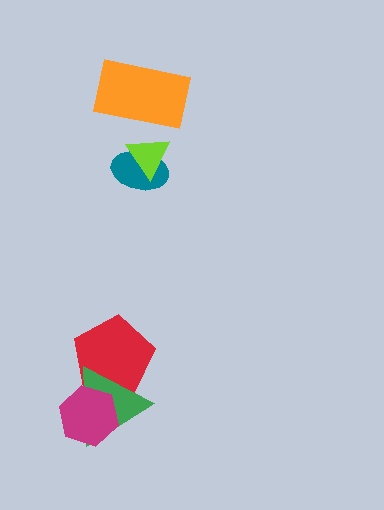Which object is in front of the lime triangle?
The orange rectangle is in front of the lime triangle.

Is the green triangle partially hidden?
Yes, it is partially covered by another shape.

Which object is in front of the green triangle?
The magenta hexagon is in front of the green triangle.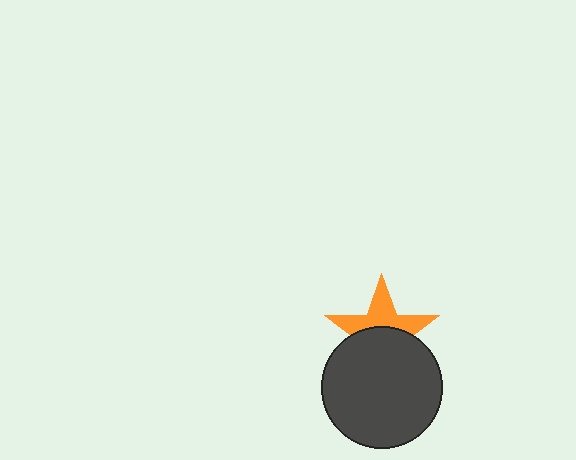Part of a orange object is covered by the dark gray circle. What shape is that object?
It is a star.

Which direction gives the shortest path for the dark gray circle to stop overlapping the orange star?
Moving down gives the shortest separation.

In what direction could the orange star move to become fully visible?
The orange star could move up. That would shift it out from behind the dark gray circle entirely.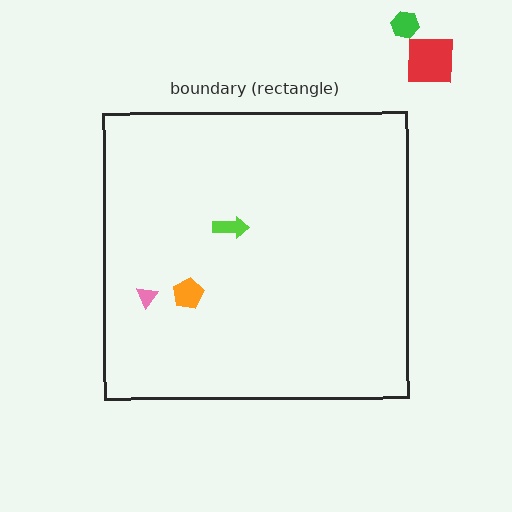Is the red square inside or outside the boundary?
Outside.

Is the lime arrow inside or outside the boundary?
Inside.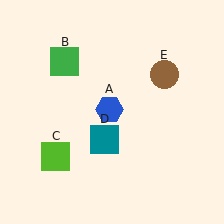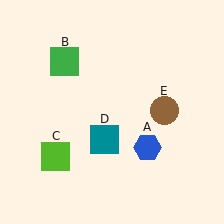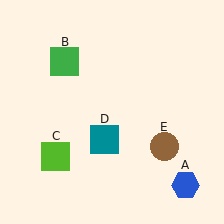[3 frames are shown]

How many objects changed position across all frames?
2 objects changed position: blue hexagon (object A), brown circle (object E).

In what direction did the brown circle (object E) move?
The brown circle (object E) moved down.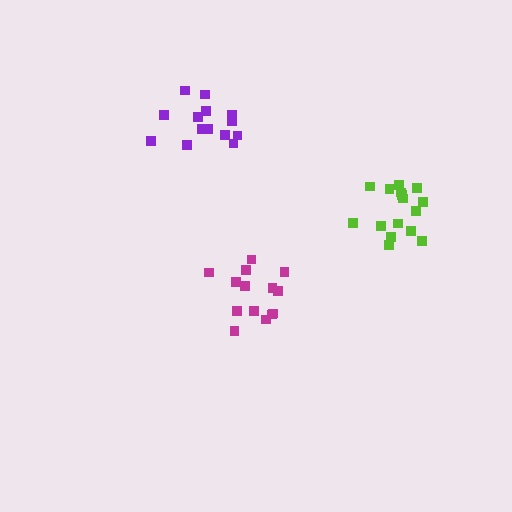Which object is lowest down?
The magenta cluster is bottommost.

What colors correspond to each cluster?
The clusters are colored: magenta, purple, lime.